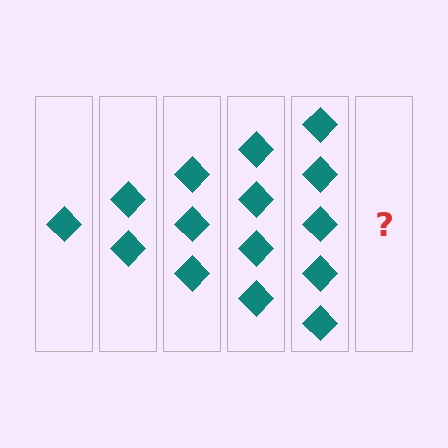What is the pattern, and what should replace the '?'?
The pattern is that each step adds one more diamond. The '?' should be 6 diamonds.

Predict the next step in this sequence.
The next step is 6 diamonds.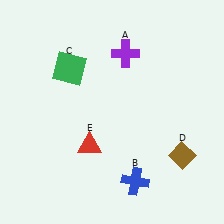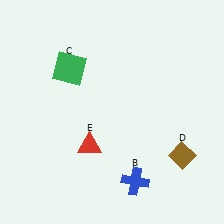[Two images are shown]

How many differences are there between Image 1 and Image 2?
There is 1 difference between the two images.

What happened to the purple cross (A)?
The purple cross (A) was removed in Image 2. It was in the top-right area of Image 1.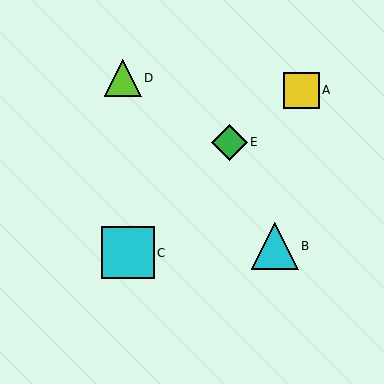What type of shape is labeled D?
Shape D is a lime triangle.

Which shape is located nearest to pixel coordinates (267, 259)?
The cyan triangle (labeled B) at (275, 246) is nearest to that location.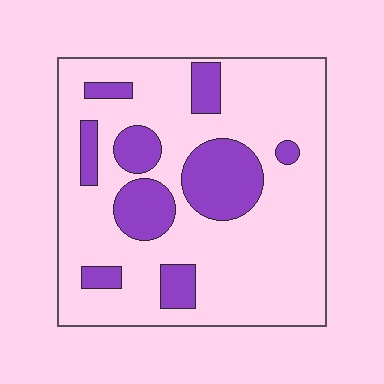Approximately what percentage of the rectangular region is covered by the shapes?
Approximately 25%.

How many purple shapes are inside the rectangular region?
9.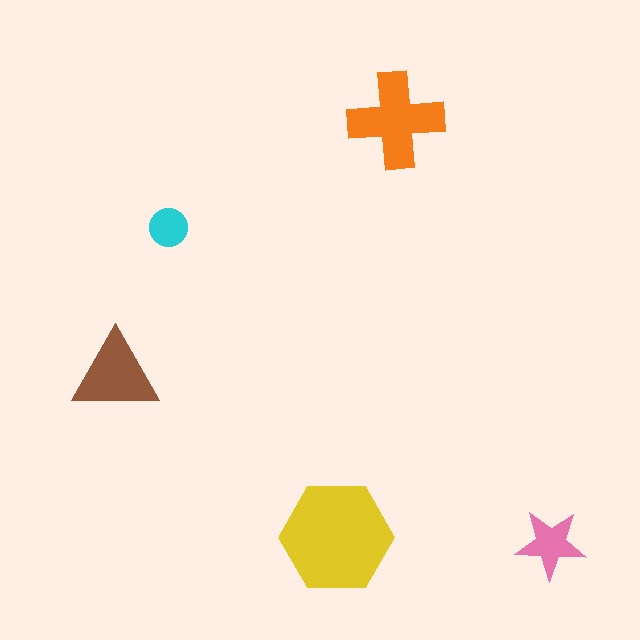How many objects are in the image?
There are 5 objects in the image.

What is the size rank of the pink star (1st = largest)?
4th.